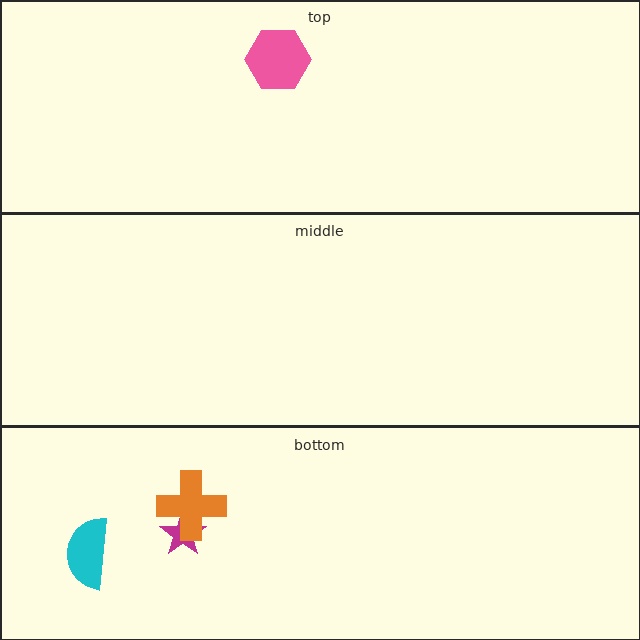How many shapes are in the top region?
1.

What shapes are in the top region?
The pink hexagon.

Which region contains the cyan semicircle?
The bottom region.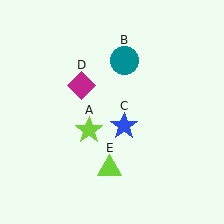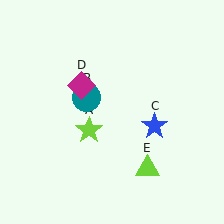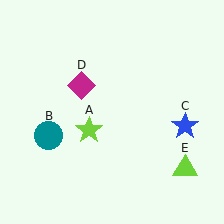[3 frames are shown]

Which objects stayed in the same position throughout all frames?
Lime star (object A) and magenta diamond (object D) remained stationary.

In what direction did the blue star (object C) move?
The blue star (object C) moved right.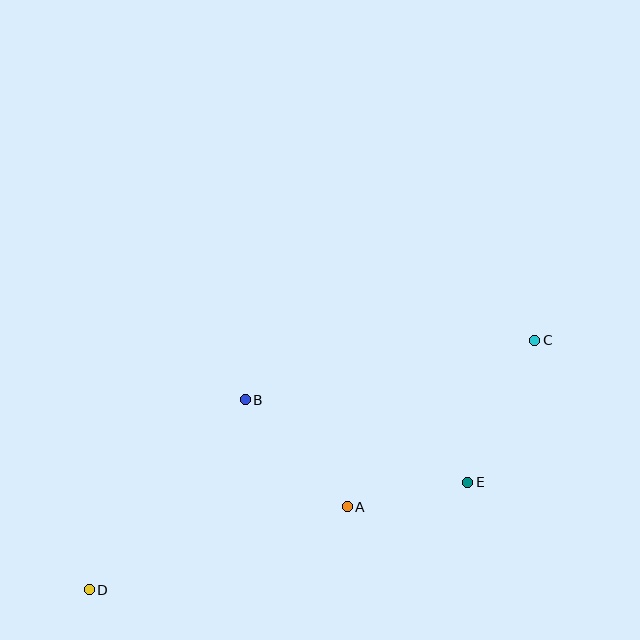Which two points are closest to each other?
Points A and E are closest to each other.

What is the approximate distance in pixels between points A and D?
The distance between A and D is approximately 271 pixels.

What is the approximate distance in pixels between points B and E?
The distance between B and E is approximately 237 pixels.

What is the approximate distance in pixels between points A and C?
The distance between A and C is approximately 251 pixels.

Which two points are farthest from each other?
Points C and D are farthest from each other.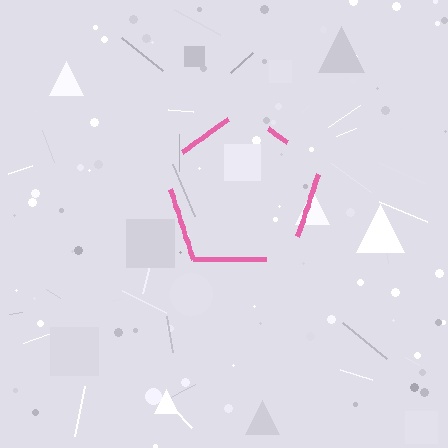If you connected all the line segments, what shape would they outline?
They would outline a pentagon.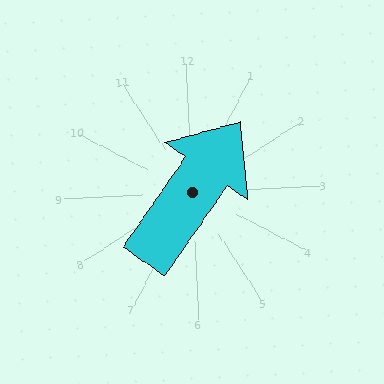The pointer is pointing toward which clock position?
Roughly 1 o'clock.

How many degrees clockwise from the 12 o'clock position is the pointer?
Approximately 37 degrees.